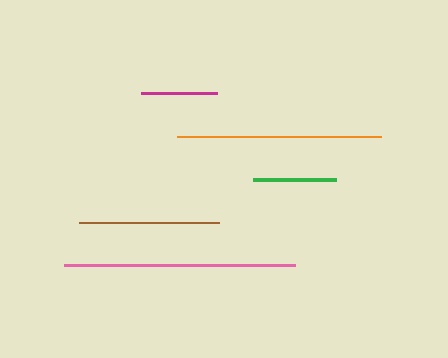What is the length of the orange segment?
The orange segment is approximately 203 pixels long.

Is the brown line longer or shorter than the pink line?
The pink line is longer than the brown line.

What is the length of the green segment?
The green segment is approximately 83 pixels long.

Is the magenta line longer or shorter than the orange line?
The orange line is longer than the magenta line.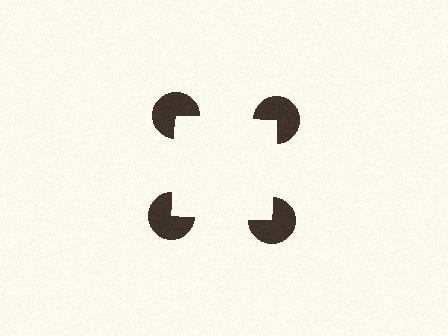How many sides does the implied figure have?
4 sides.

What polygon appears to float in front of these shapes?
An illusory square — its edges are inferred from the aligned wedge cuts in the pac-man discs, not physically drawn.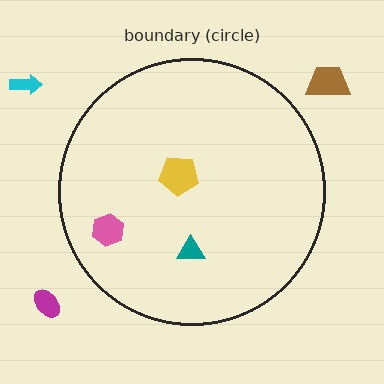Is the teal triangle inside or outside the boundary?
Inside.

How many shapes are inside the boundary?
3 inside, 3 outside.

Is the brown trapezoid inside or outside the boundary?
Outside.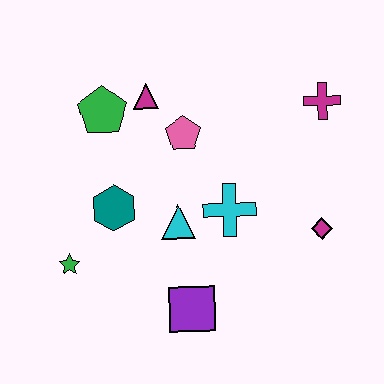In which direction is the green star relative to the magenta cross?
The green star is to the left of the magenta cross.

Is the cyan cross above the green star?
Yes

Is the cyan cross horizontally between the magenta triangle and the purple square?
No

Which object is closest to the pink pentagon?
The magenta triangle is closest to the pink pentagon.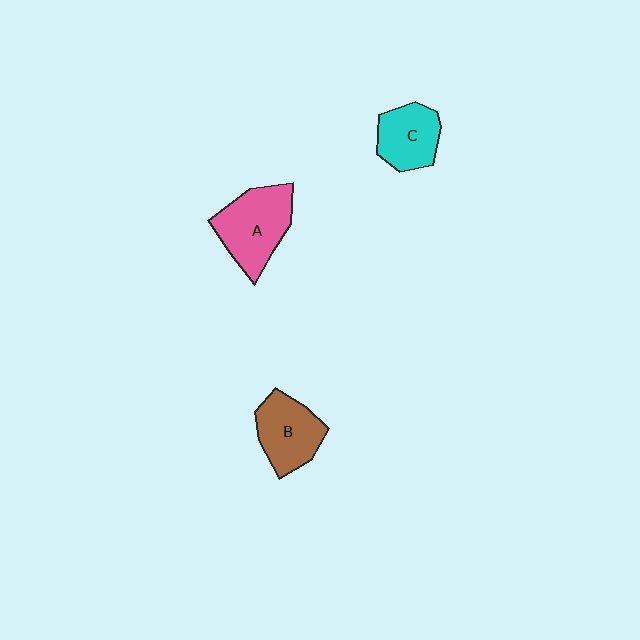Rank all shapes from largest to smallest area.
From largest to smallest: A (pink), B (brown), C (cyan).